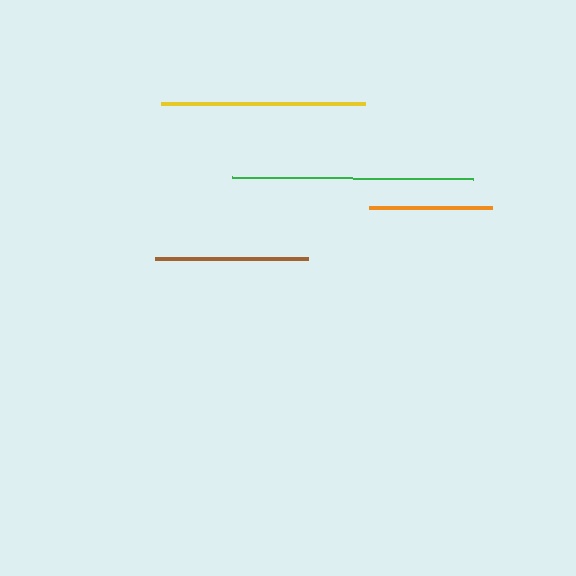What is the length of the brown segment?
The brown segment is approximately 153 pixels long.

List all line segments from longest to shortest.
From longest to shortest: green, yellow, brown, orange.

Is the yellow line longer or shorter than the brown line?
The yellow line is longer than the brown line.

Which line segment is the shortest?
The orange line is the shortest at approximately 123 pixels.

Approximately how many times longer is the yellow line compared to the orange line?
The yellow line is approximately 1.7 times the length of the orange line.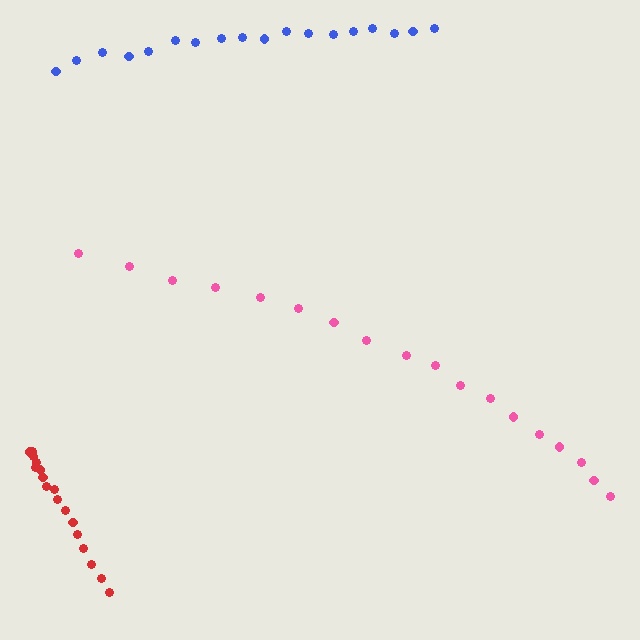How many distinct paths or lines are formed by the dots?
There are 3 distinct paths.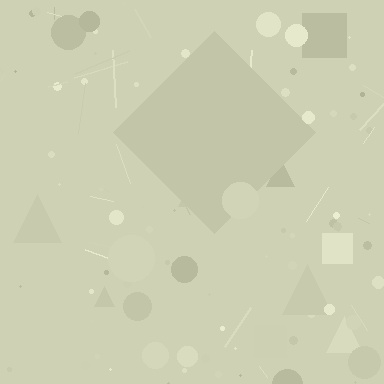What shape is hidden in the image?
A diamond is hidden in the image.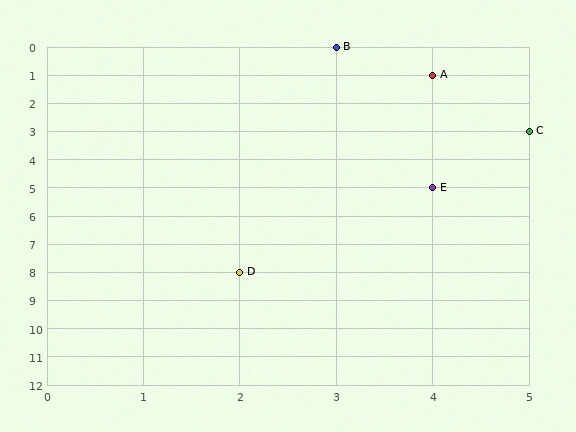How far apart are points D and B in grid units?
Points D and B are 1 column and 8 rows apart (about 8.1 grid units diagonally).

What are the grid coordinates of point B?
Point B is at grid coordinates (3, 0).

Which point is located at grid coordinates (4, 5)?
Point E is at (4, 5).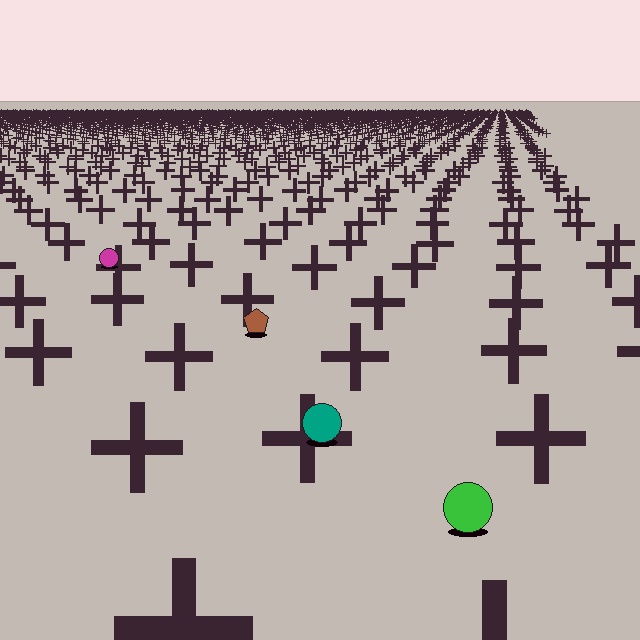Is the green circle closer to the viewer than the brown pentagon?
Yes. The green circle is closer — you can tell from the texture gradient: the ground texture is coarser near it.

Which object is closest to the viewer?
The green circle is closest. The texture marks near it are larger and more spread out.